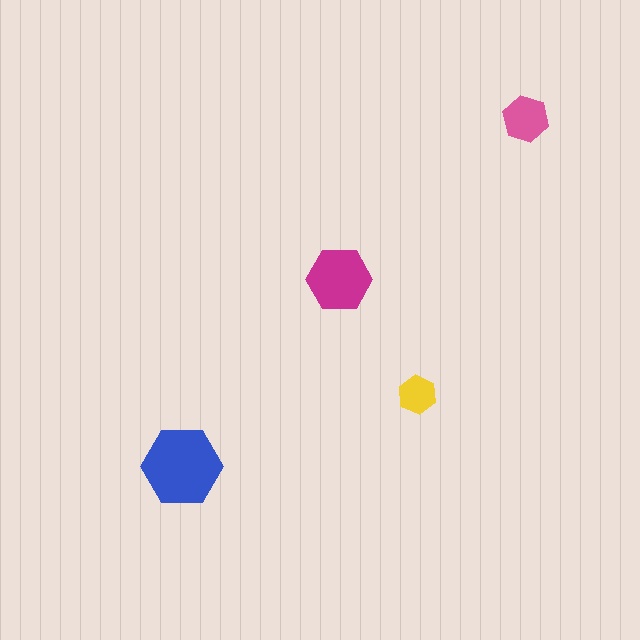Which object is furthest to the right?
The pink hexagon is rightmost.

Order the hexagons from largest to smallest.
the blue one, the magenta one, the pink one, the yellow one.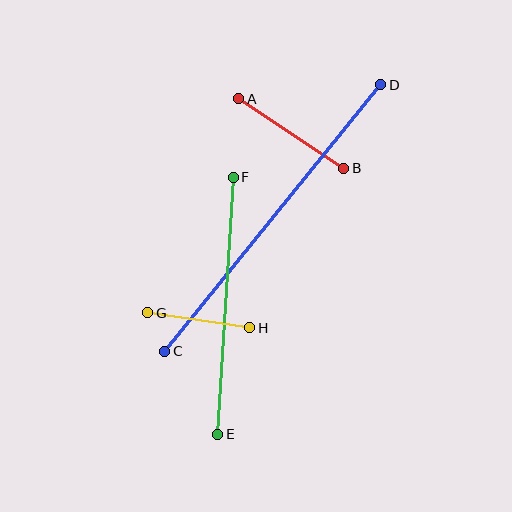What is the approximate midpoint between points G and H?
The midpoint is at approximately (199, 320) pixels.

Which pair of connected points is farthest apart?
Points C and D are farthest apart.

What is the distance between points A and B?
The distance is approximately 126 pixels.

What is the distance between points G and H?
The distance is approximately 103 pixels.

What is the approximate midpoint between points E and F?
The midpoint is at approximately (225, 306) pixels.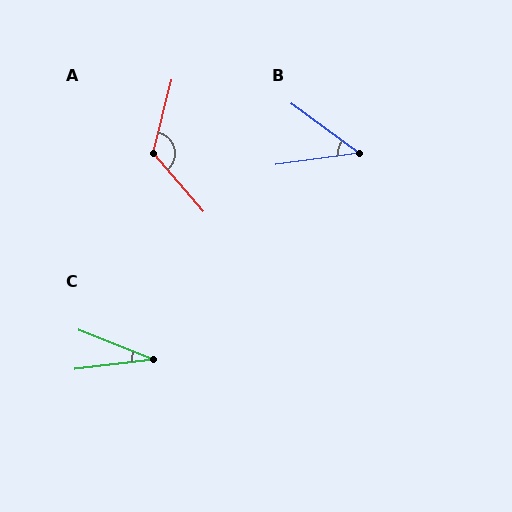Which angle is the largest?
A, at approximately 125 degrees.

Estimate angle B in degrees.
Approximately 44 degrees.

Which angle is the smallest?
C, at approximately 29 degrees.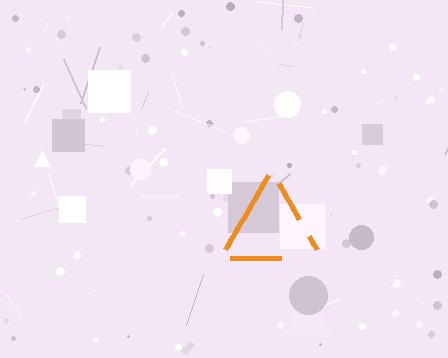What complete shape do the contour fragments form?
The contour fragments form a triangle.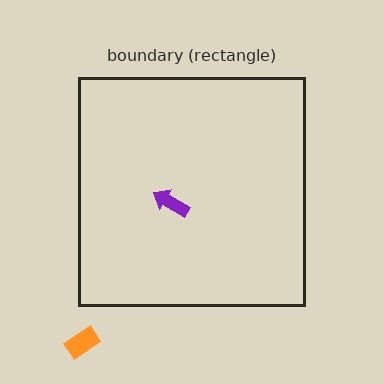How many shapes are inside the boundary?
1 inside, 1 outside.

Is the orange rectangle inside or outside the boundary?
Outside.